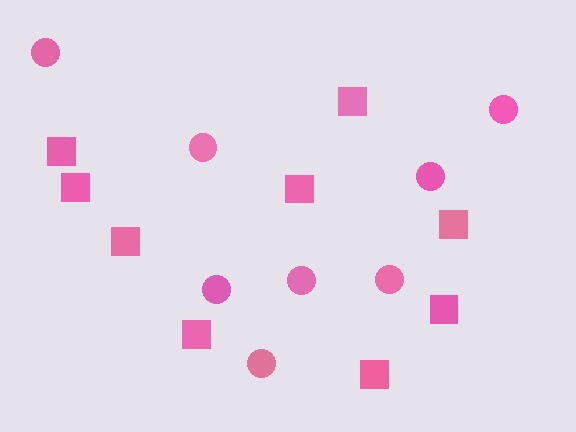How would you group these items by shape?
There are 2 groups: one group of circles (8) and one group of squares (9).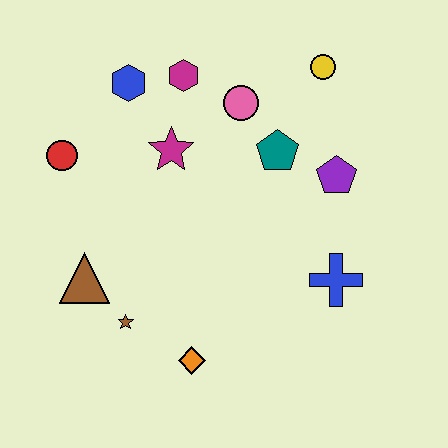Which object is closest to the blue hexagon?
The magenta hexagon is closest to the blue hexagon.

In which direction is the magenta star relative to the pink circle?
The magenta star is to the left of the pink circle.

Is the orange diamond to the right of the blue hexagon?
Yes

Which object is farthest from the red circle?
The blue cross is farthest from the red circle.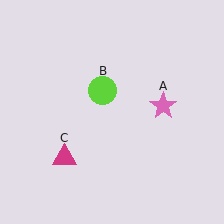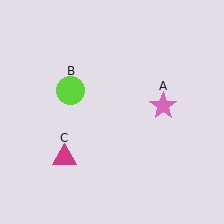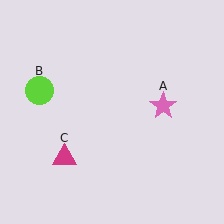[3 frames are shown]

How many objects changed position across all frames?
1 object changed position: lime circle (object B).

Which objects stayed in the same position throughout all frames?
Pink star (object A) and magenta triangle (object C) remained stationary.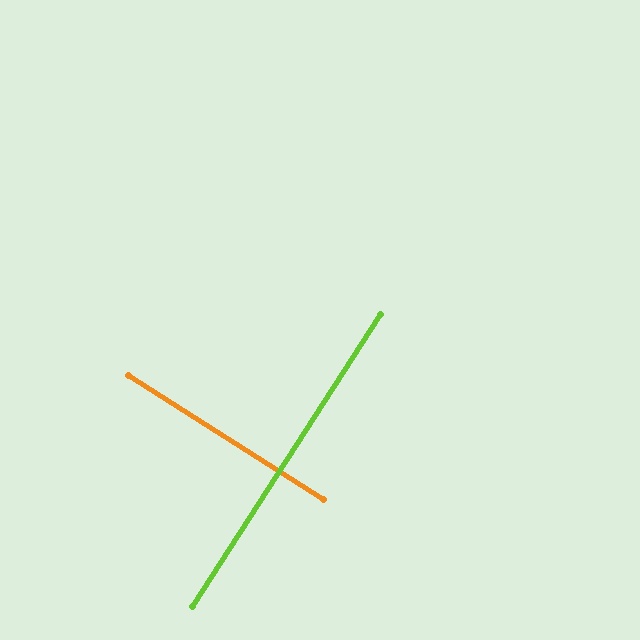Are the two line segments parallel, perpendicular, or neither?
Perpendicular — they meet at approximately 90°.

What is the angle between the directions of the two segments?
Approximately 90 degrees.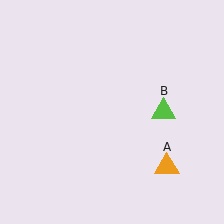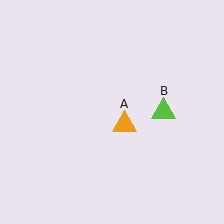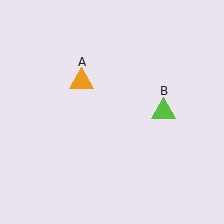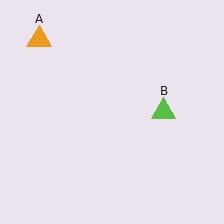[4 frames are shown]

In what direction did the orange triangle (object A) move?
The orange triangle (object A) moved up and to the left.